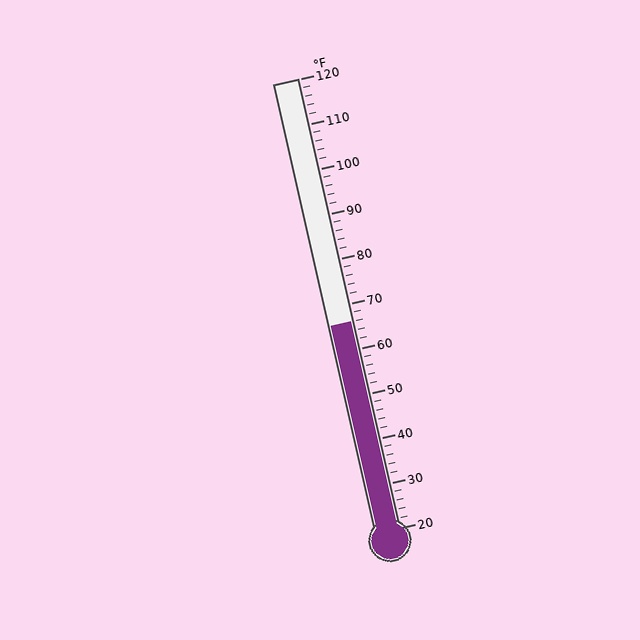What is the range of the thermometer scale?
The thermometer scale ranges from 20°F to 120°F.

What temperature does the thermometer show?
The thermometer shows approximately 66°F.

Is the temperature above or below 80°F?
The temperature is below 80°F.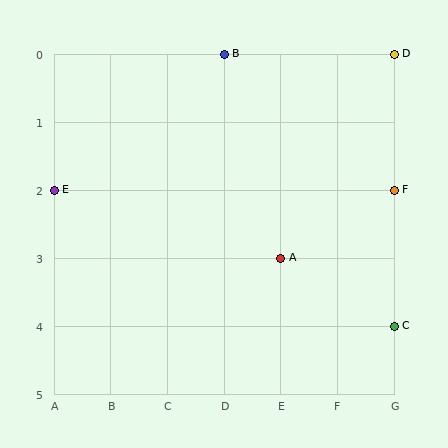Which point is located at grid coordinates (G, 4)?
Point C is at (G, 4).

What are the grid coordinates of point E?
Point E is at grid coordinates (A, 2).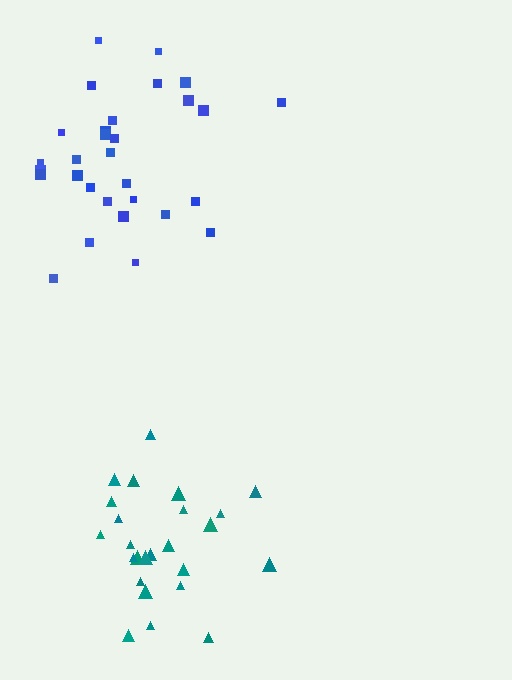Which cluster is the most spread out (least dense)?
Blue.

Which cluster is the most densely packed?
Teal.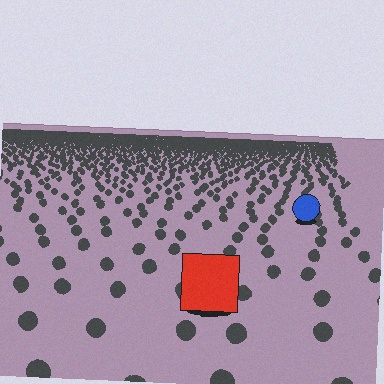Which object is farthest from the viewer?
The blue circle is farthest from the viewer. It appears smaller and the ground texture around it is denser.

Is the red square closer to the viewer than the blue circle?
Yes. The red square is closer — you can tell from the texture gradient: the ground texture is coarser near it.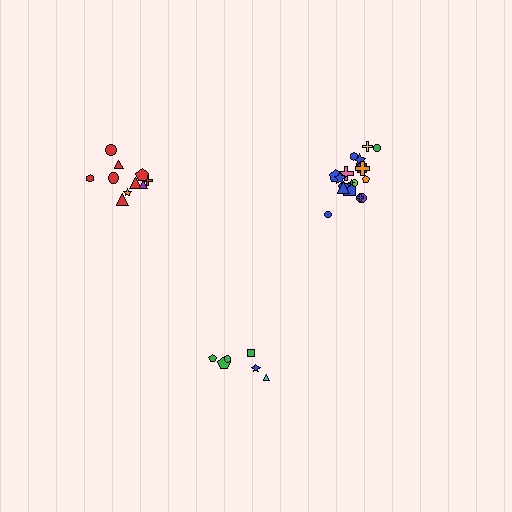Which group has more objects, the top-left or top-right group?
The top-right group.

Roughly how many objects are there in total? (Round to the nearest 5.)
Roughly 35 objects in total.